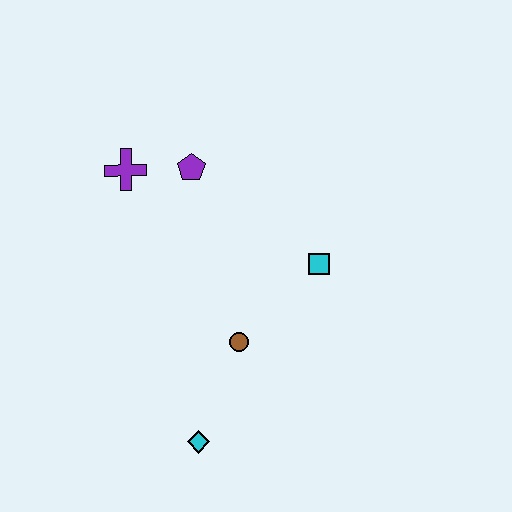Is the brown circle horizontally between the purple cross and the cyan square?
Yes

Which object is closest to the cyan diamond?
The brown circle is closest to the cyan diamond.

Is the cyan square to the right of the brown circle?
Yes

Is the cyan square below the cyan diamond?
No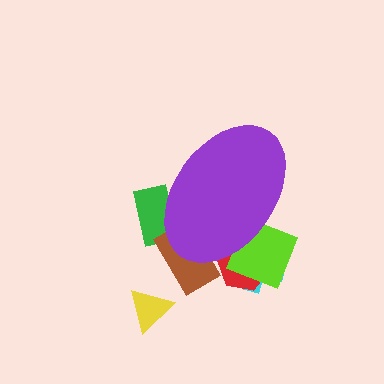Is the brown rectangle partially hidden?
Yes, the brown rectangle is partially hidden behind the purple ellipse.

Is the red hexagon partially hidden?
Yes, the red hexagon is partially hidden behind the purple ellipse.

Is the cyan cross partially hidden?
Yes, the cyan cross is partially hidden behind the purple ellipse.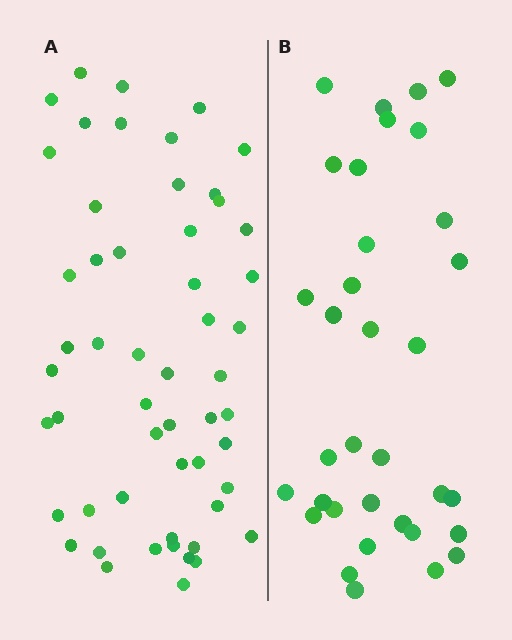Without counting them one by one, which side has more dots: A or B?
Region A (the left region) has more dots.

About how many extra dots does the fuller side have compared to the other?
Region A has approximately 20 more dots than region B.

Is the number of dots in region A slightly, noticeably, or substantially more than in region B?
Region A has substantially more. The ratio is roughly 1.6 to 1.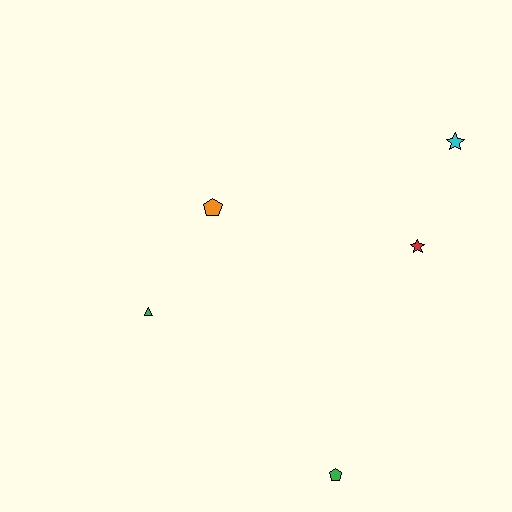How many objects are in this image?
There are 5 objects.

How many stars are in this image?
There are 2 stars.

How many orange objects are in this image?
There is 1 orange object.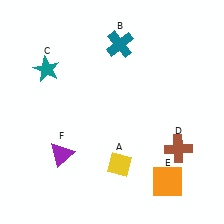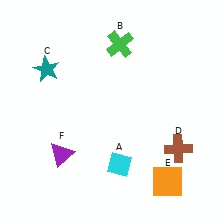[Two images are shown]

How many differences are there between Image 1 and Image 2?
There are 2 differences between the two images.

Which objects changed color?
A changed from yellow to cyan. B changed from teal to green.